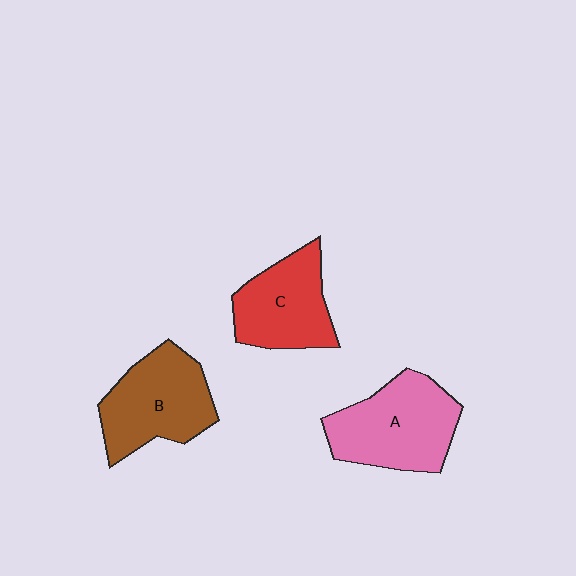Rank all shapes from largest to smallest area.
From largest to smallest: A (pink), B (brown), C (red).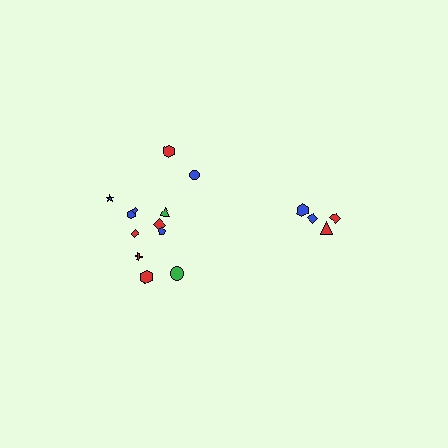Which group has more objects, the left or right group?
The left group.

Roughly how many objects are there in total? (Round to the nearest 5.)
Roughly 15 objects in total.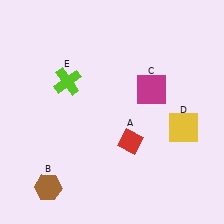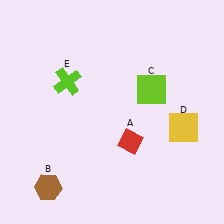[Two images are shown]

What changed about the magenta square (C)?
In Image 1, C is magenta. In Image 2, it changed to lime.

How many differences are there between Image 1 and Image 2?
There is 1 difference between the two images.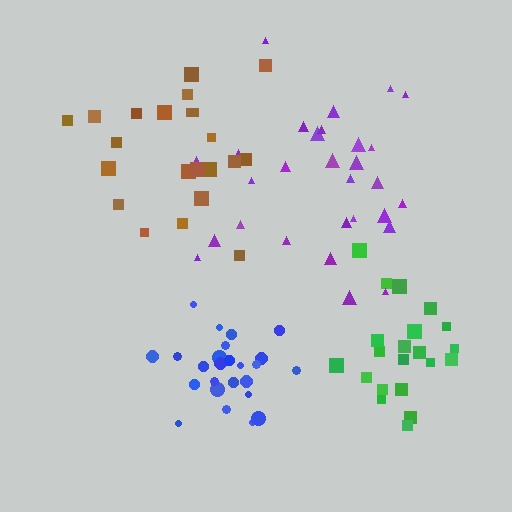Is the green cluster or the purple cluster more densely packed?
Green.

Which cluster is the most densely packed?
Blue.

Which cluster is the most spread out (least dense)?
Brown.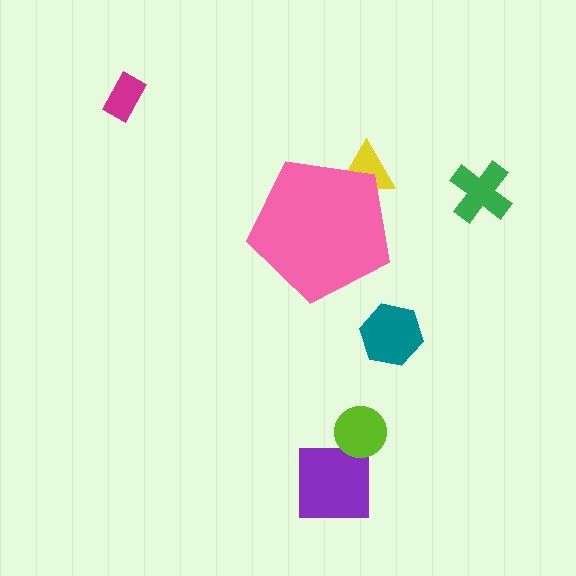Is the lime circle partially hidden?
No, the lime circle is fully visible.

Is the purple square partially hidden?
No, the purple square is fully visible.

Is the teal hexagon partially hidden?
No, the teal hexagon is fully visible.